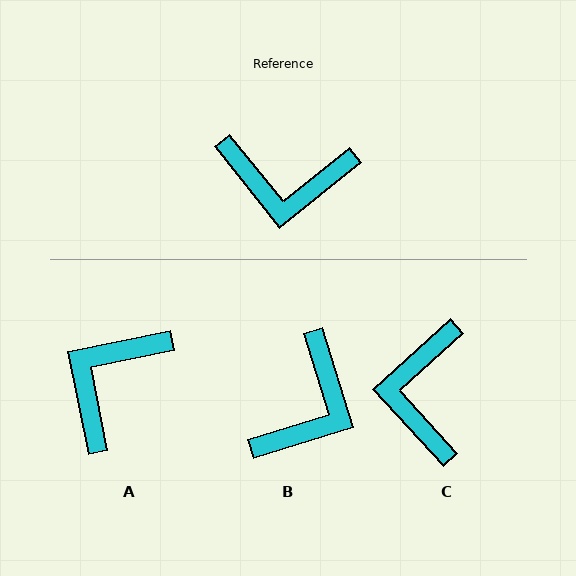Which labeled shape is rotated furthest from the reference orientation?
A, about 117 degrees away.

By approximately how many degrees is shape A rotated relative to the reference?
Approximately 117 degrees clockwise.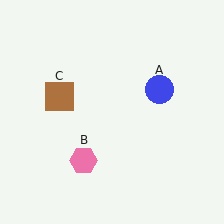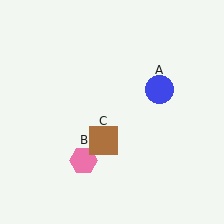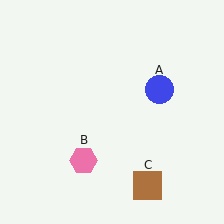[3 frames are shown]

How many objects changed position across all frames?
1 object changed position: brown square (object C).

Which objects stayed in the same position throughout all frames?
Blue circle (object A) and pink hexagon (object B) remained stationary.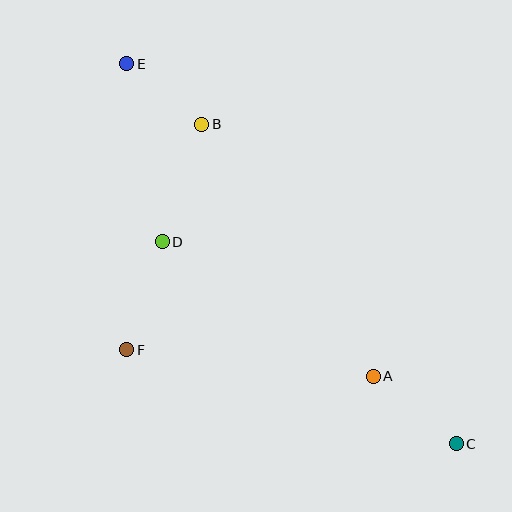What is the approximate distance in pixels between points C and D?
The distance between C and D is approximately 356 pixels.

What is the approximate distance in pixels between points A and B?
The distance between A and B is approximately 305 pixels.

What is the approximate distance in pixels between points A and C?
The distance between A and C is approximately 107 pixels.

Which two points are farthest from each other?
Points C and E are farthest from each other.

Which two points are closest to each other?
Points B and E are closest to each other.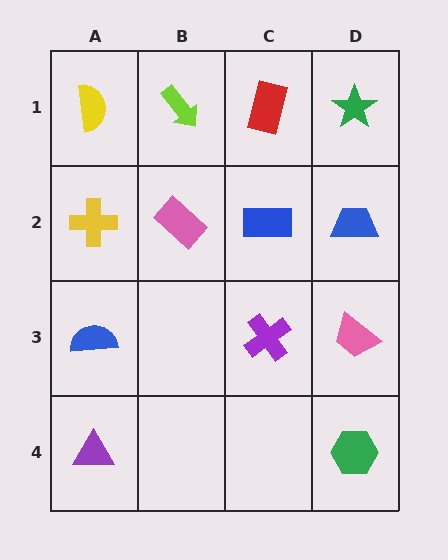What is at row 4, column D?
A green hexagon.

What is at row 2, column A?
A yellow cross.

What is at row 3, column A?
A blue semicircle.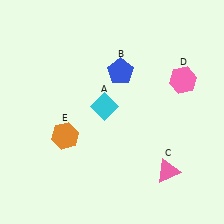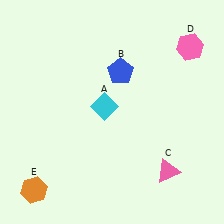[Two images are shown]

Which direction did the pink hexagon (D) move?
The pink hexagon (D) moved up.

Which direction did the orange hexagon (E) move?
The orange hexagon (E) moved down.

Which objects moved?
The objects that moved are: the pink hexagon (D), the orange hexagon (E).